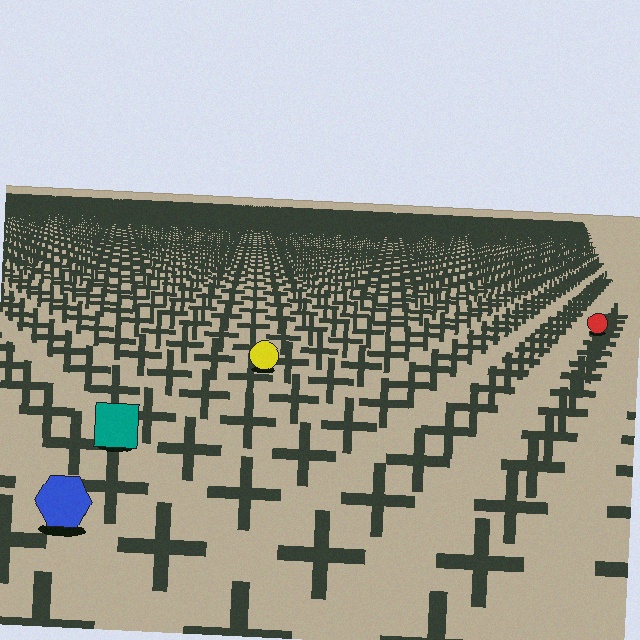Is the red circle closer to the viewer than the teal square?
No. The teal square is closer — you can tell from the texture gradient: the ground texture is coarser near it.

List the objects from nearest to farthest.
From nearest to farthest: the blue hexagon, the teal square, the yellow circle, the red circle.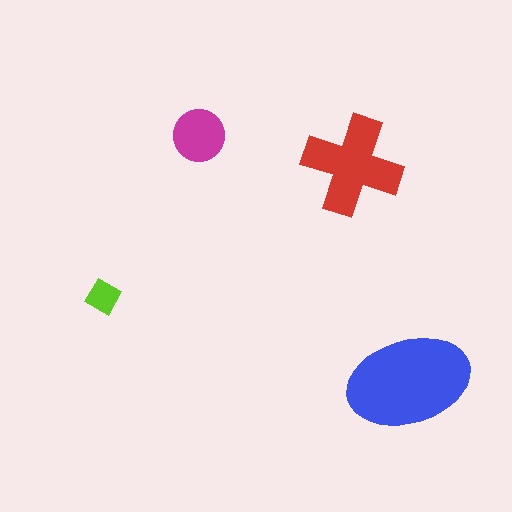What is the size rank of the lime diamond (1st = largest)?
4th.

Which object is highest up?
The magenta circle is topmost.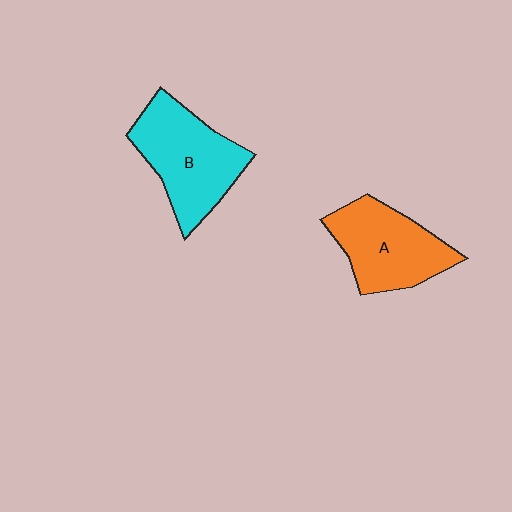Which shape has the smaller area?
Shape A (orange).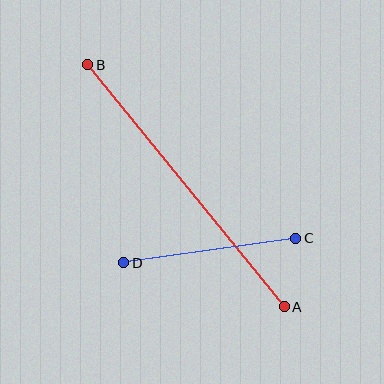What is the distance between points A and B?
The distance is approximately 312 pixels.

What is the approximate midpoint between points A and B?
The midpoint is at approximately (186, 186) pixels.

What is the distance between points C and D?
The distance is approximately 174 pixels.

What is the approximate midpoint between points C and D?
The midpoint is at approximately (210, 251) pixels.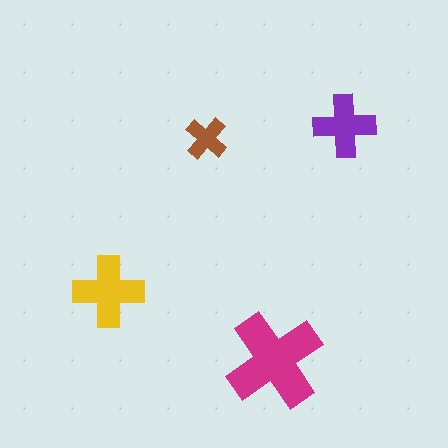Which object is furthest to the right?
The purple cross is rightmost.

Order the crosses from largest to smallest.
the magenta one, the yellow one, the purple one, the brown one.